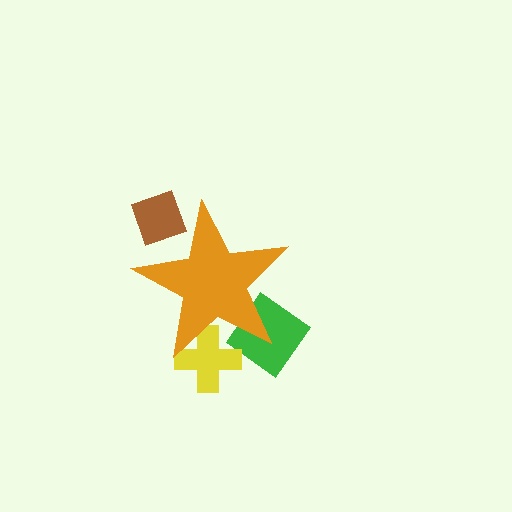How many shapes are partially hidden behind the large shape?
3 shapes are partially hidden.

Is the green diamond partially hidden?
Yes, the green diamond is partially hidden behind the orange star.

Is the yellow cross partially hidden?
Yes, the yellow cross is partially hidden behind the orange star.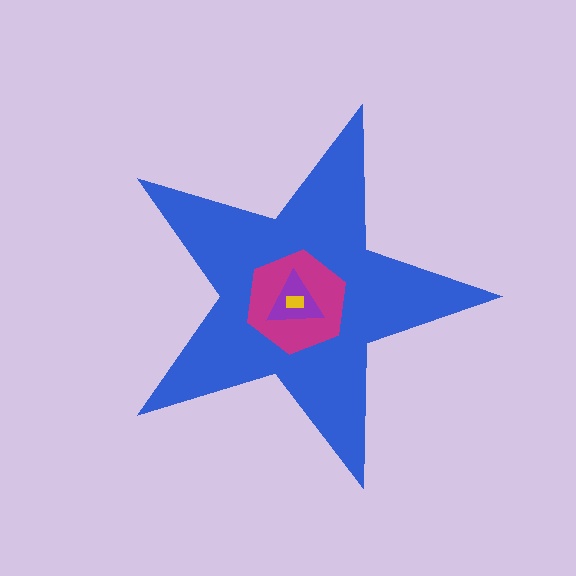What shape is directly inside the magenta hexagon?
The purple triangle.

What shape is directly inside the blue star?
The magenta hexagon.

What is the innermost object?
The yellow rectangle.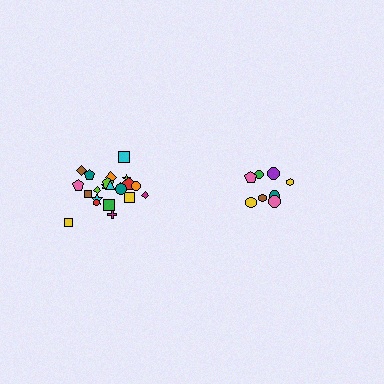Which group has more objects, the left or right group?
The left group.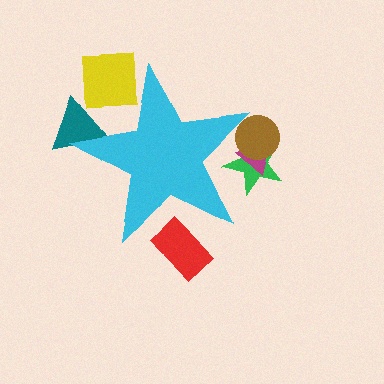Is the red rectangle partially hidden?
Yes, the red rectangle is partially hidden behind the cyan star.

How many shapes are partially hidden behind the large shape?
6 shapes are partially hidden.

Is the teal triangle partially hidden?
Yes, the teal triangle is partially hidden behind the cyan star.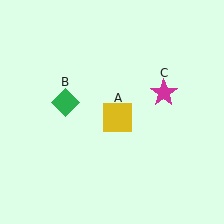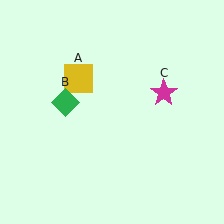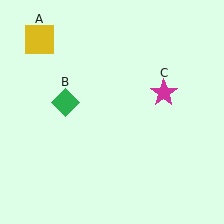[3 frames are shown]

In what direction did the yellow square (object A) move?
The yellow square (object A) moved up and to the left.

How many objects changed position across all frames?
1 object changed position: yellow square (object A).